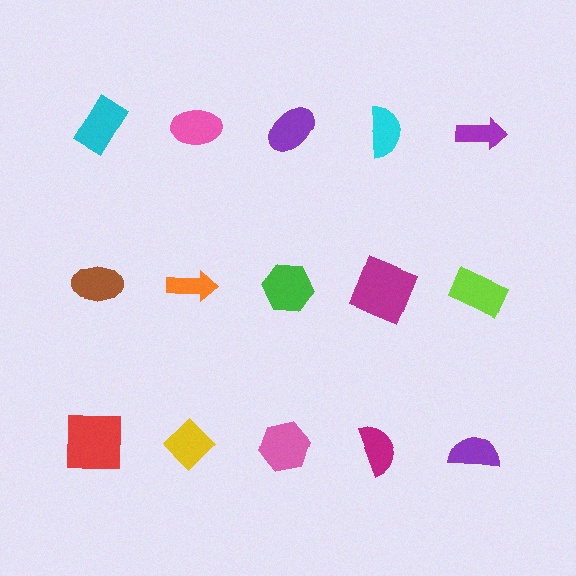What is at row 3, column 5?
A purple semicircle.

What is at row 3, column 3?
A pink hexagon.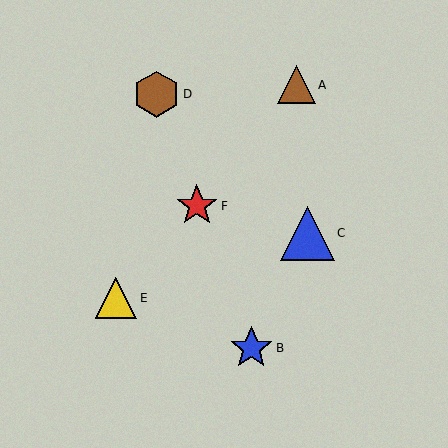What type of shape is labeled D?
Shape D is a brown hexagon.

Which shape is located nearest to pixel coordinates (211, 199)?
The red star (labeled F) at (197, 206) is nearest to that location.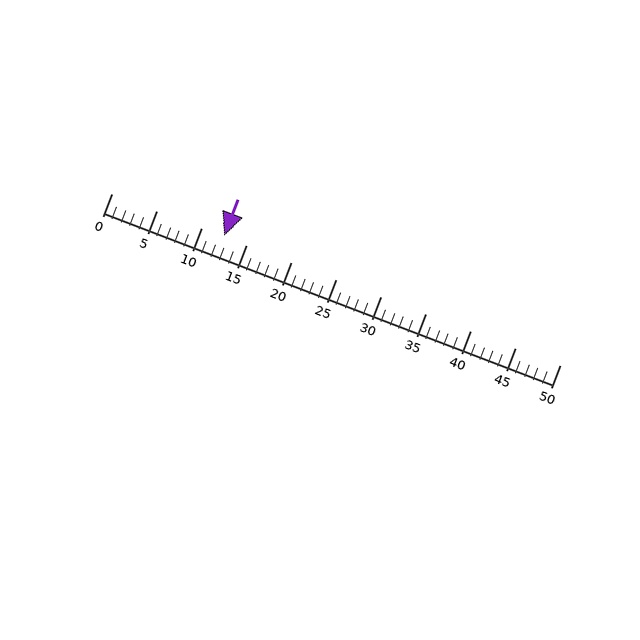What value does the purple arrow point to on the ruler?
The purple arrow points to approximately 12.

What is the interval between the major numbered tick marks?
The major tick marks are spaced 5 units apart.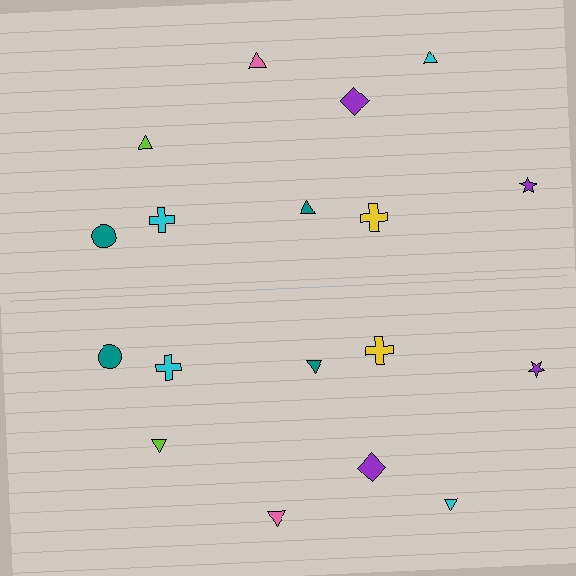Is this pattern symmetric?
Yes, this pattern has bilateral (reflection) symmetry.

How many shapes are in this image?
There are 18 shapes in this image.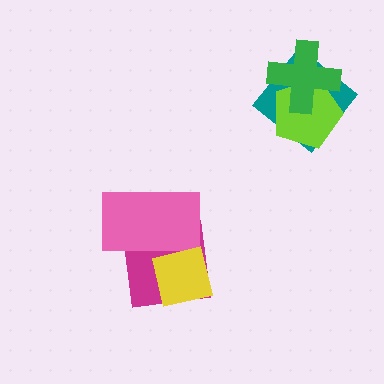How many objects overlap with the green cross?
2 objects overlap with the green cross.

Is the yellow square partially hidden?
No, no other shape covers it.